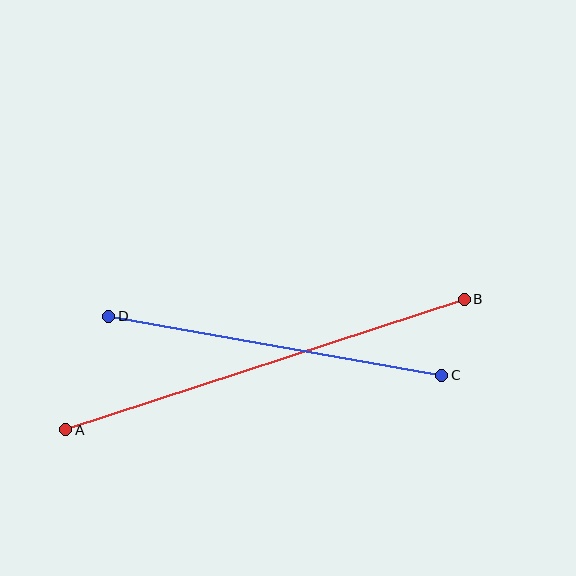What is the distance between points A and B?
The distance is approximately 420 pixels.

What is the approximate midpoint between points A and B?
The midpoint is at approximately (265, 364) pixels.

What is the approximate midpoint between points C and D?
The midpoint is at approximately (275, 346) pixels.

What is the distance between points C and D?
The distance is approximately 339 pixels.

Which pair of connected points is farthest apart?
Points A and B are farthest apart.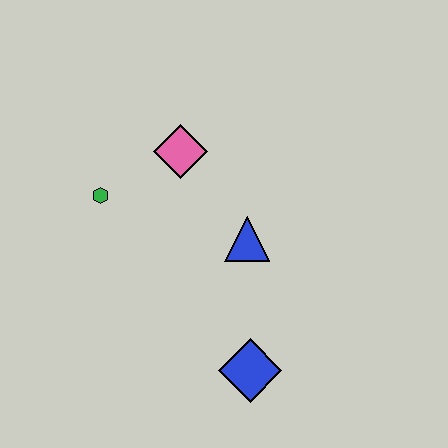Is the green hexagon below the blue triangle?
No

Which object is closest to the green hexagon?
The pink diamond is closest to the green hexagon.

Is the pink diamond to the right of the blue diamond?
No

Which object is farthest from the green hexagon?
The blue diamond is farthest from the green hexagon.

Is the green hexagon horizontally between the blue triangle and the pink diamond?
No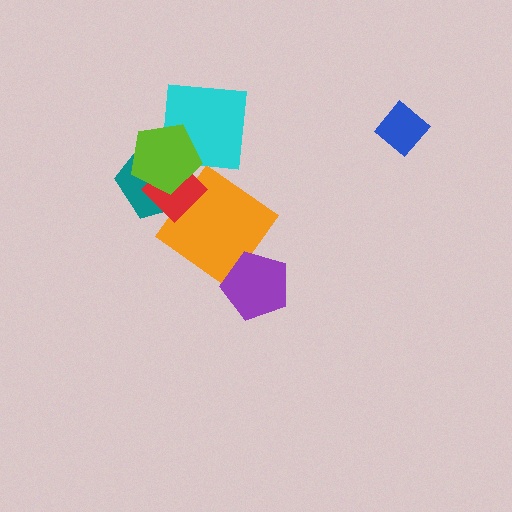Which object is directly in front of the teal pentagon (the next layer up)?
The cyan square is directly in front of the teal pentagon.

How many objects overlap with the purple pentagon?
1 object overlaps with the purple pentagon.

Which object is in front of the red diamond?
The lime pentagon is in front of the red diamond.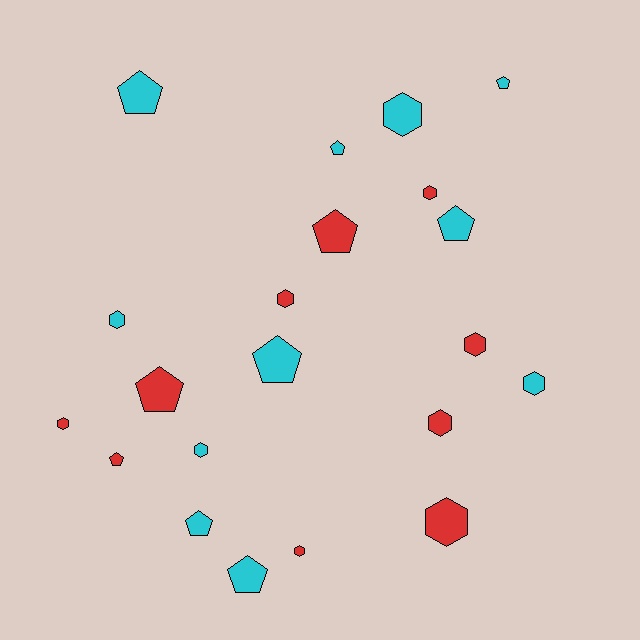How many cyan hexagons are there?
There are 4 cyan hexagons.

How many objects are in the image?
There are 21 objects.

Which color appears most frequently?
Cyan, with 11 objects.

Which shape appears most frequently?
Hexagon, with 11 objects.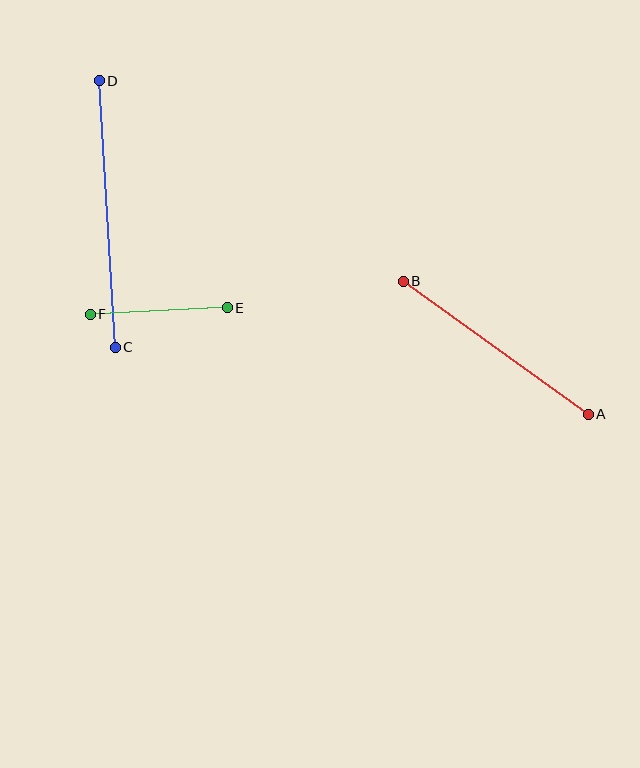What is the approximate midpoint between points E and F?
The midpoint is at approximately (159, 311) pixels.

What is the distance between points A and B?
The distance is approximately 228 pixels.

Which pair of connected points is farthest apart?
Points C and D are farthest apart.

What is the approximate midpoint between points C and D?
The midpoint is at approximately (107, 214) pixels.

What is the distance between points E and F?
The distance is approximately 137 pixels.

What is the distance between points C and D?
The distance is approximately 267 pixels.